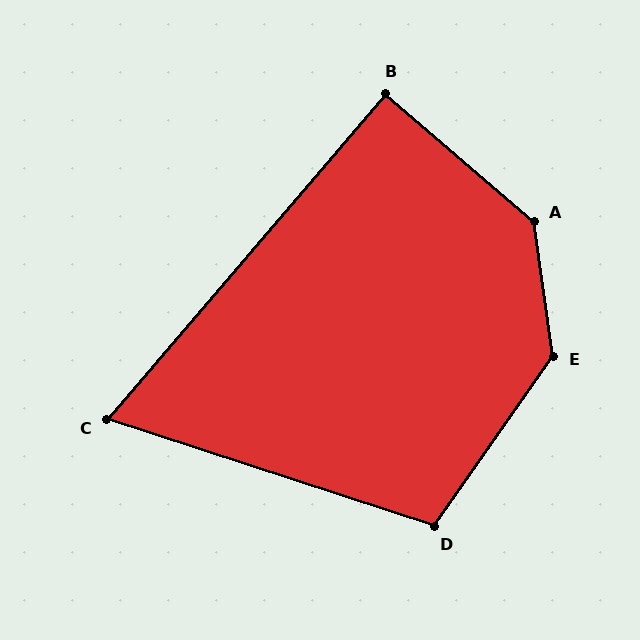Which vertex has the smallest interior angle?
C, at approximately 67 degrees.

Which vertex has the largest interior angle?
A, at approximately 139 degrees.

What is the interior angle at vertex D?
Approximately 107 degrees (obtuse).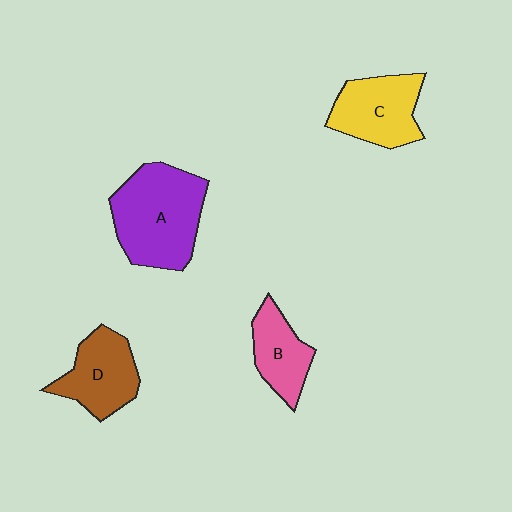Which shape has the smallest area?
Shape B (pink).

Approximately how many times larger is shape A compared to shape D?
Approximately 1.5 times.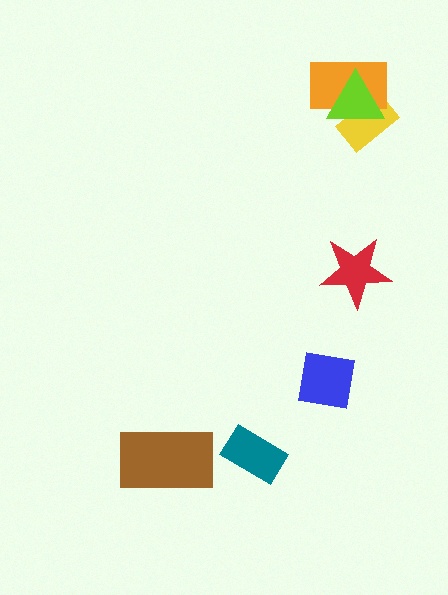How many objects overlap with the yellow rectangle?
2 objects overlap with the yellow rectangle.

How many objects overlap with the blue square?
0 objects overlap with the blue square.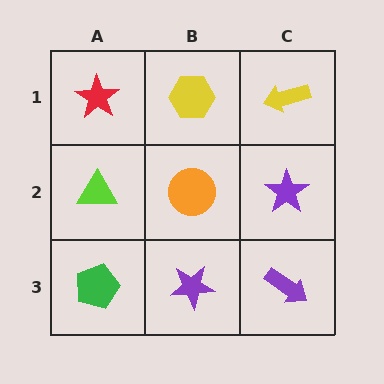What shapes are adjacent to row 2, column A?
A red star (row 1, column A), a green pentagon (row 3, column A), an orange circle (row 2, column B).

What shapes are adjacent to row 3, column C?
A purple star (row 2, column C), a purple star (row 3, column B).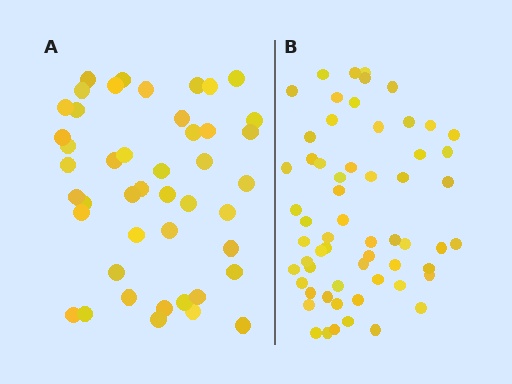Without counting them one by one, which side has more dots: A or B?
Region B (the right region) has more dots.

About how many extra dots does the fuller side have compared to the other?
Region B has approximately 15 more dots than region A.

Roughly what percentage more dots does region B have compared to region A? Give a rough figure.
About 35% more.